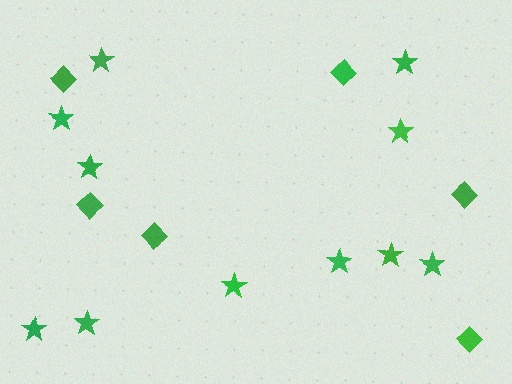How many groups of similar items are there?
There are 2 groups: one group of stars (11) and one group of diamonds (6).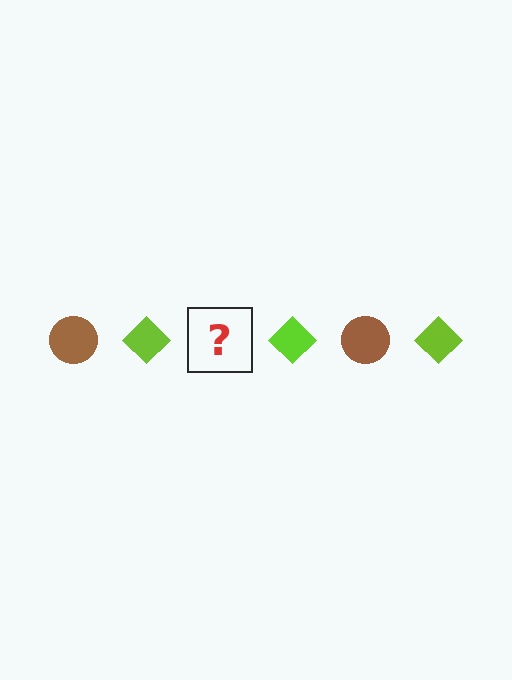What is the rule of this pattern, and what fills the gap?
The rule is that the pattern alternates between brown circle and lime diamond. The gap should be filled with a brown circle.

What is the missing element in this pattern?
The missing element is a brown circle.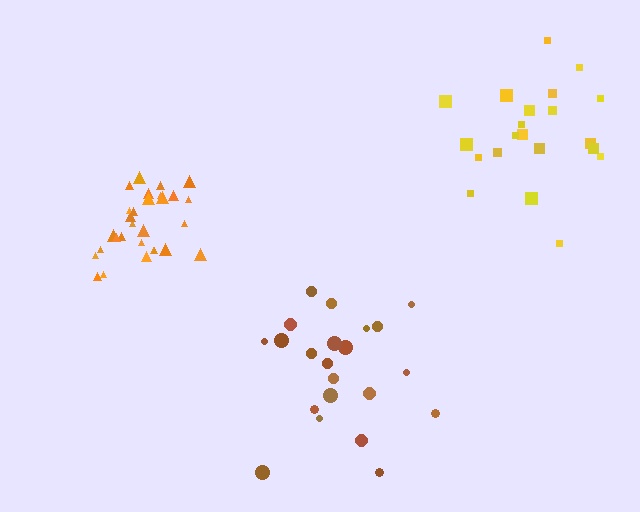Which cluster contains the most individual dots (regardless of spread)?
Orange (30).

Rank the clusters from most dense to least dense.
orange, brown, yellow.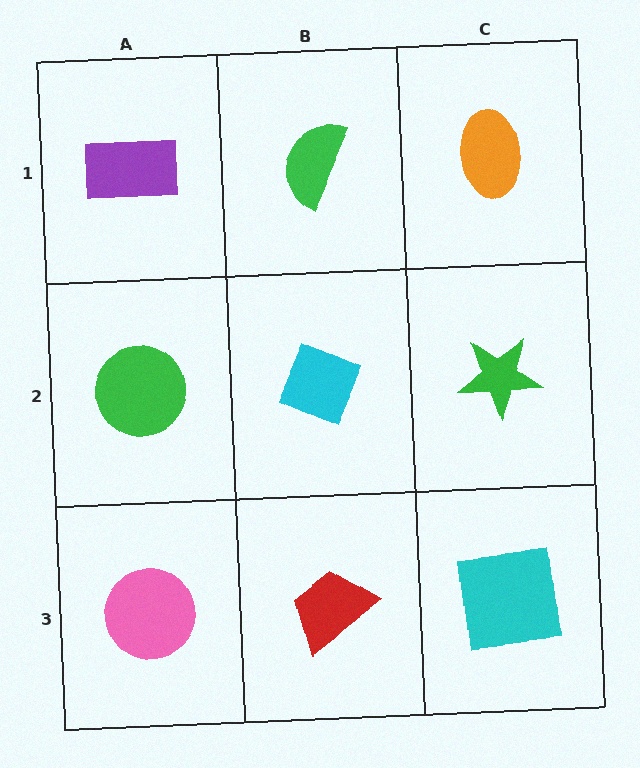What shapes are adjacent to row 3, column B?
A cyan diamond (row 2, column B), a pink circle (row 3, column A), a cyan square (row 3, column C).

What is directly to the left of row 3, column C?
A red trapezoid.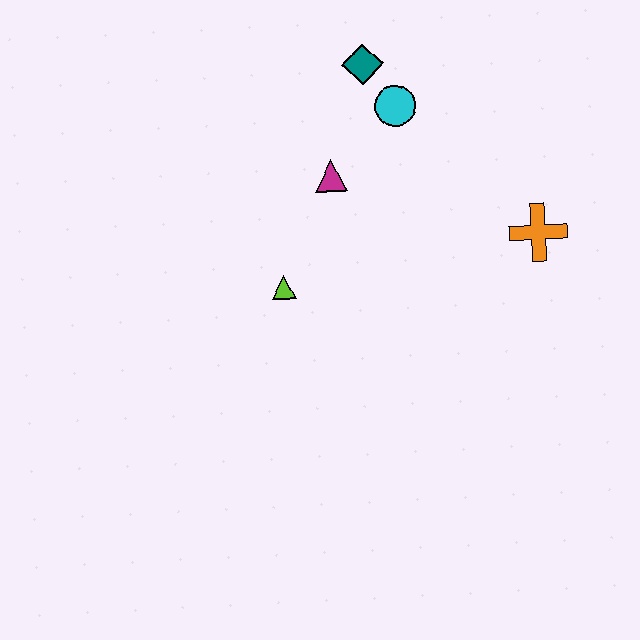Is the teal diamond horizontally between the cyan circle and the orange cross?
No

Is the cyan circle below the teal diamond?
Yes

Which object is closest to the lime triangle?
The magenta triangle is closest to the lime triangle.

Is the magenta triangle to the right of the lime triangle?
Yes